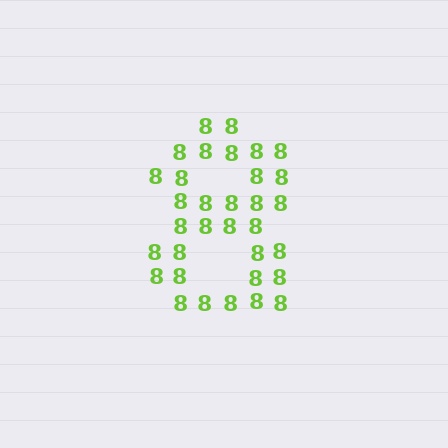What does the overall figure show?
The overall figure shows the digit 8.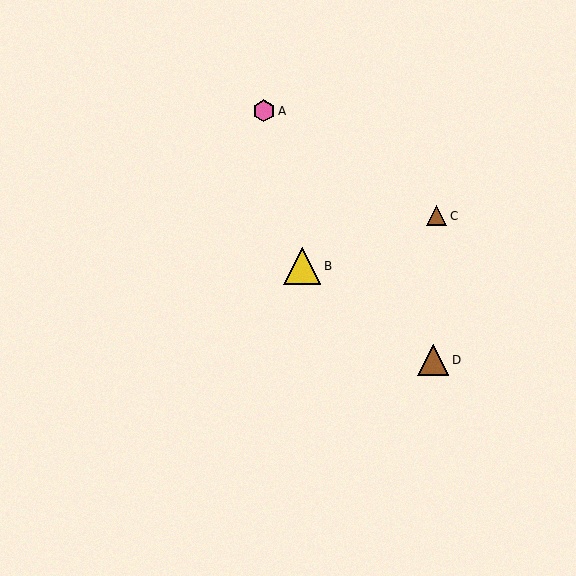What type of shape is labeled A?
Shape A is a pink hexagon.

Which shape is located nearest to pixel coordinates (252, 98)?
The pink hexagon (labeled A) at (264, 111) is nearest to that location.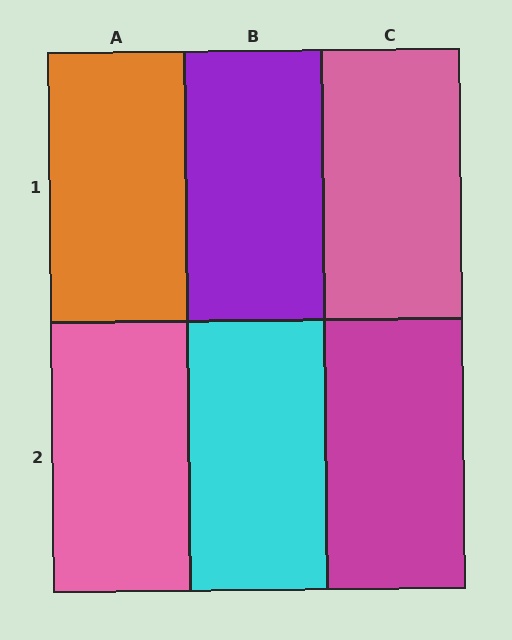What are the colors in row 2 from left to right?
Pink, cyan, magenta.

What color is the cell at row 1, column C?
Pink.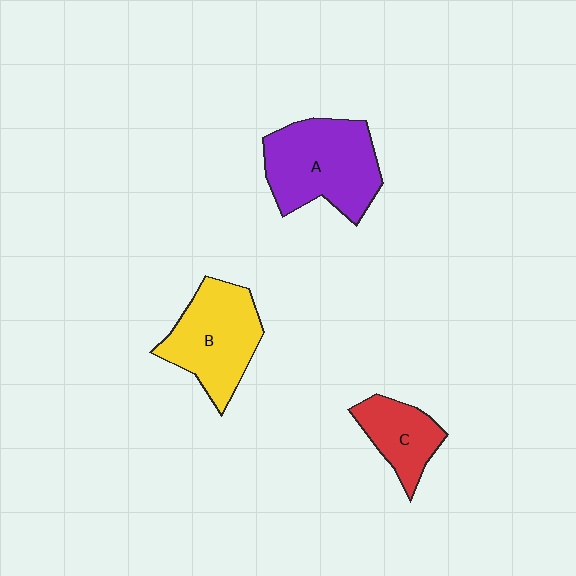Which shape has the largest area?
Shape A (purple).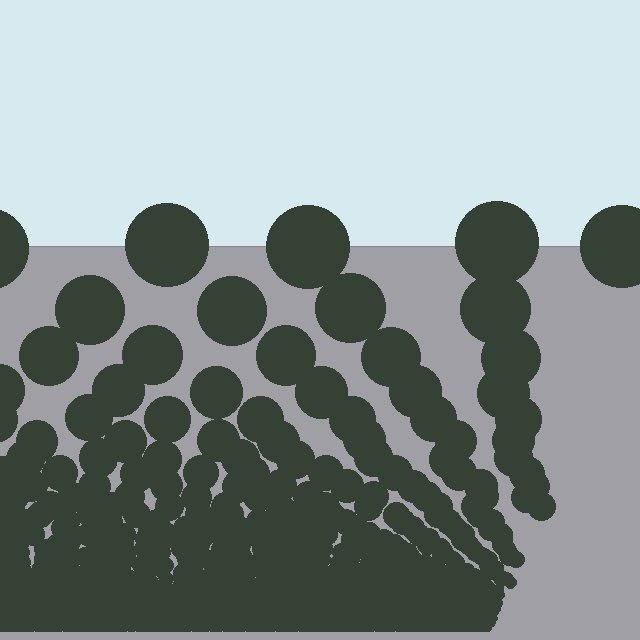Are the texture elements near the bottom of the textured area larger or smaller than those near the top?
Smaller. The gradient is inverted — elements near the bottom are smaller and denser.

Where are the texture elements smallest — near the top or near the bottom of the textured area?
Near the bottom.